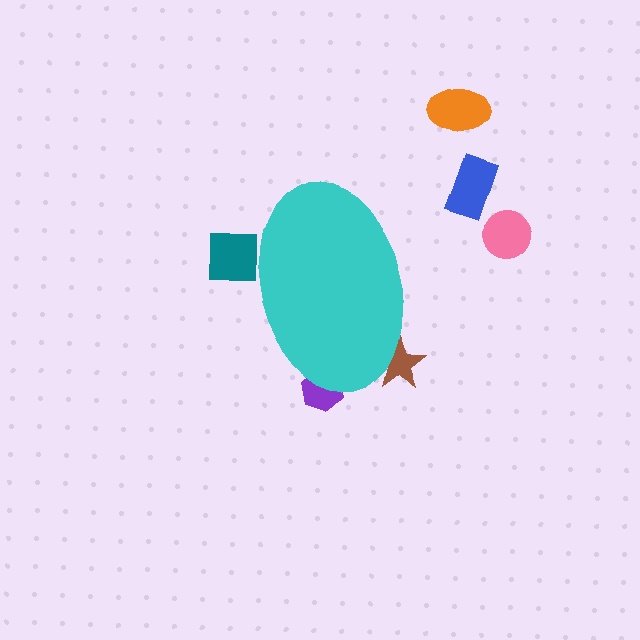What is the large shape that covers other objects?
A cyan ellipse.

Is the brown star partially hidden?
Yes, the brown star is partially hidden behind the cyan ellipse.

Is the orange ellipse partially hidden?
No, the orange ellipse is fully visible.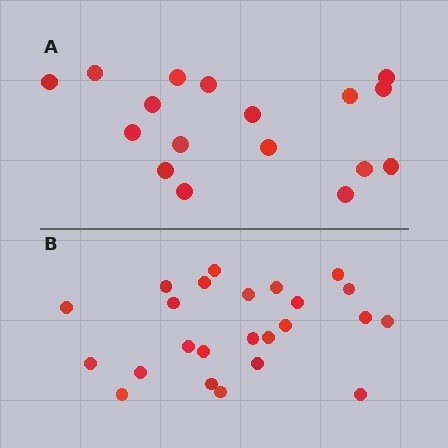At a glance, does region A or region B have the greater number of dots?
Region B (the bottom region) has more dots.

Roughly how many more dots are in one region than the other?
Region B has roughly 8 or so more dots than region A.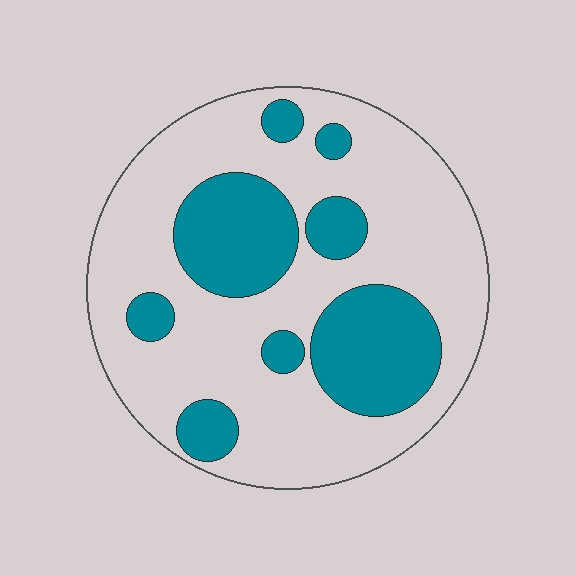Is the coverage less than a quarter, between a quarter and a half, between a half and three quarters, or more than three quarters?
Between a quarter and a half.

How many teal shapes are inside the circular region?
8.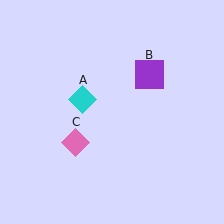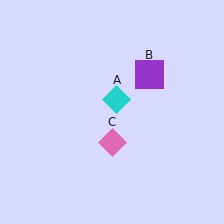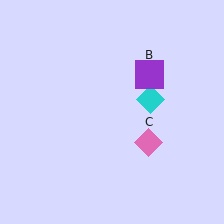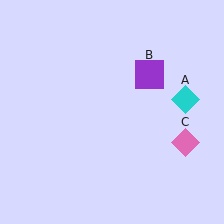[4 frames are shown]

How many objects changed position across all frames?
2 objects changed position: cyan diamond (object A), pink diamond (object C).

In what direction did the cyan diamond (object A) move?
The cyan diamond (object A) moved right.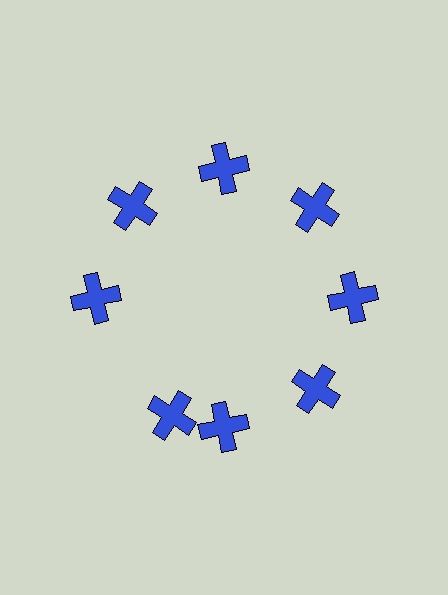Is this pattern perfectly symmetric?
No. The 8 blue crosses are arranged in a ring, but one element near the 8 o'clock position is rotated out of alignment along the ring, breaking the 8-fold rotational symmetry.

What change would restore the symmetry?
The symmetry would be restored by rotating it back into even spacing with its neighbors so that all 8 crosses sit at equal angles and equal distance from the center.